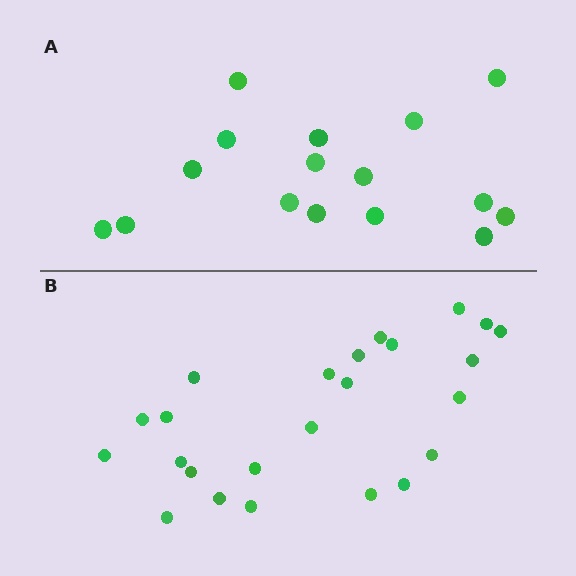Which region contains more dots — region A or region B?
Region B (the bottom region) has more dots.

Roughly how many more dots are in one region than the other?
Region B has roughly 8 or so more dots than region A.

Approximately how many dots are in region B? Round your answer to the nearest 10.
About 20 dots. (The exact count is 24, which rounds to 20.)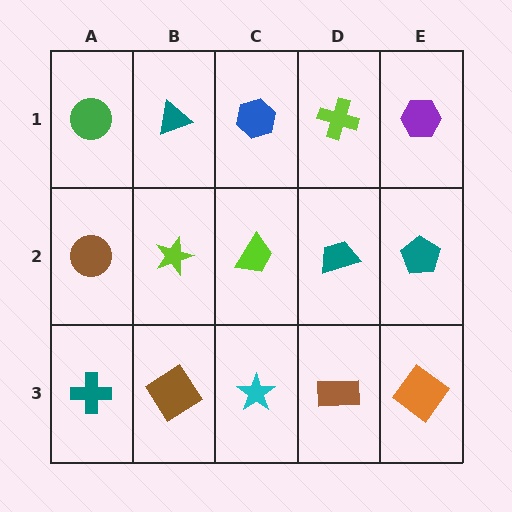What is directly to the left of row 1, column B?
A green circle.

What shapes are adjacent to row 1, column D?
A teal trapezoid (row 2, column D), a blue hexagon (row 1, column C), a purple hexagon (row 1, column E).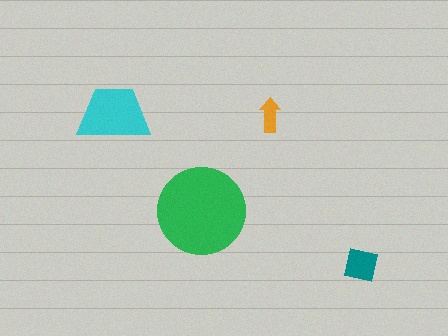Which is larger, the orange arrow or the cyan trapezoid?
The cyan trapezoid.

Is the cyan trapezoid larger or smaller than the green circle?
Smaller.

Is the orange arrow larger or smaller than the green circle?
Smaller.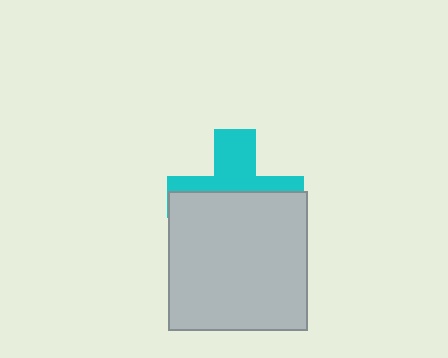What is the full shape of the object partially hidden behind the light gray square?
The partially hidden object is a cyan cross.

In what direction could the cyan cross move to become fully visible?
The cyan cross could move up. That would shift it out from behind the light gray square entirely.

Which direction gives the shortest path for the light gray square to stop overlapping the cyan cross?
Moving down gives the shortest separation.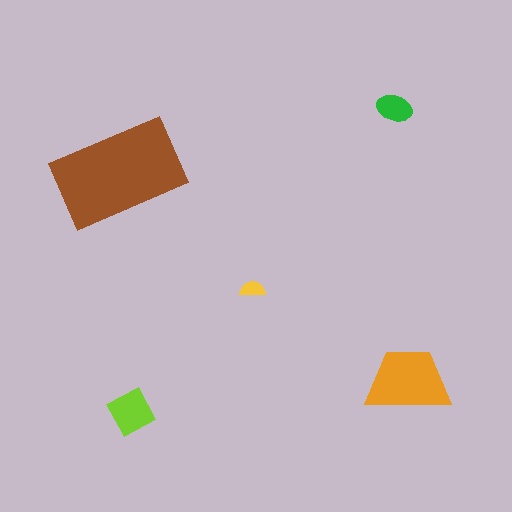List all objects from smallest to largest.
The yellow semicircle, the green ellipse, the lime diamond, the orange trapezoid, the brown rectangle.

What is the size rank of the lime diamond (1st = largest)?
3rd.